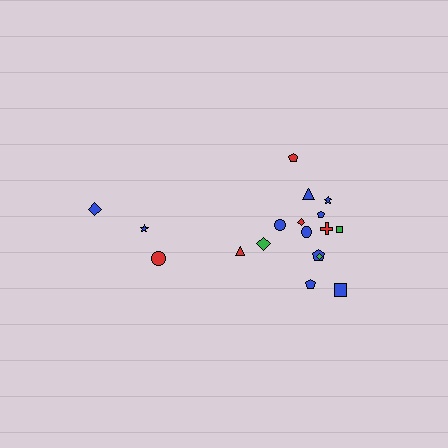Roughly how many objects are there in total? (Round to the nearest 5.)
Roughly 20 objects in total.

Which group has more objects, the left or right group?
The right group.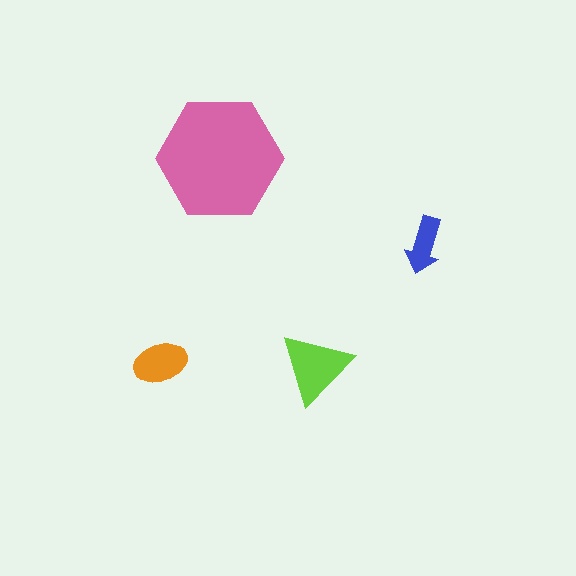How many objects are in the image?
There are 4 objects in the image.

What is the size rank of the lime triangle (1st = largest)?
2nd.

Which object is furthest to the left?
The orange ellipse is leftmost.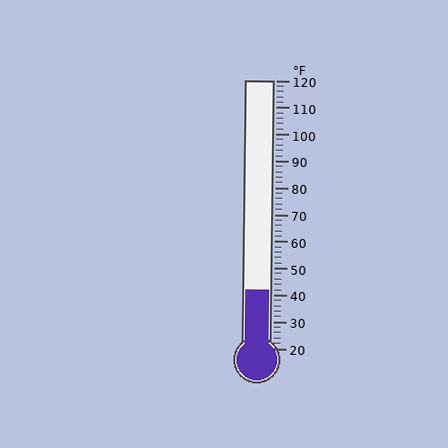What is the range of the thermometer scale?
The thermometer scale ranges from 20°F to 120°F.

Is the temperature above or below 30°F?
The temperature is above 30°F.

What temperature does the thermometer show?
The thermometer shows approximately 42°F.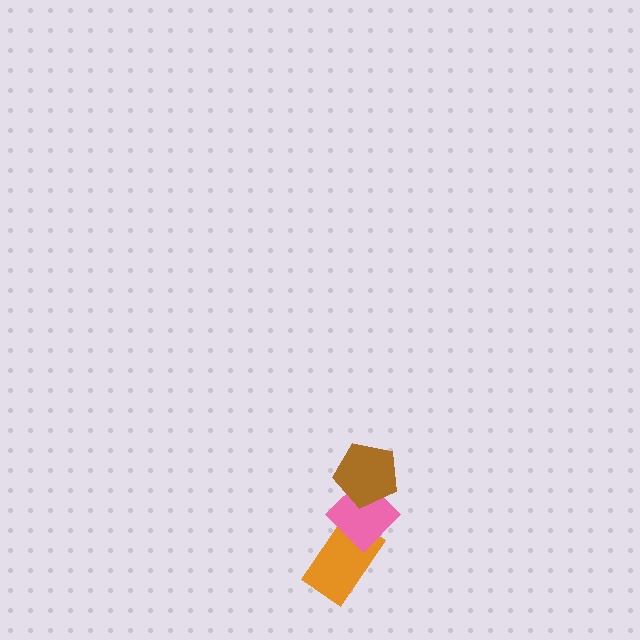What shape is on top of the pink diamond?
The brown pentagon is on top of the pink diamond.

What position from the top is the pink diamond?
The pink diamond is 2nd from the top.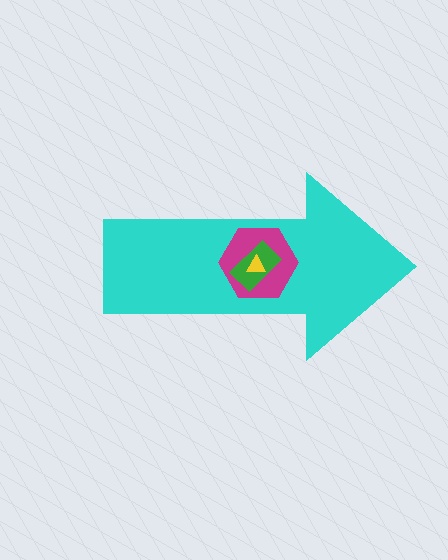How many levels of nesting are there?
4.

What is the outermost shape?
The cyan arrow.